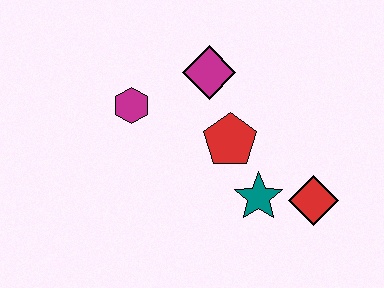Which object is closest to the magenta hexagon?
The magenta diamond is closest to the magenta hexagon.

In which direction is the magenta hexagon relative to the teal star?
The magenta hexagon is to the left of the teal star.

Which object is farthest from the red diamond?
The magenta hexagon is farthest from the red diamond.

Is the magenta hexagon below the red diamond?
No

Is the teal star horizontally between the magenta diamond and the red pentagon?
No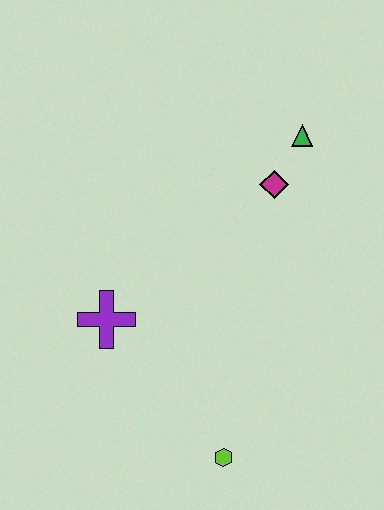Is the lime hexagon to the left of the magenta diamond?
Yes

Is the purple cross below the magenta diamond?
Yes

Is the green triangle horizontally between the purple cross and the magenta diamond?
No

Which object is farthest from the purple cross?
The green triangle is farthest from the purple cross.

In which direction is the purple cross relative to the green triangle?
The purple cross is to the left of the green triangle.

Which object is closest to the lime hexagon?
The purple cross is closest to the lime hexagon.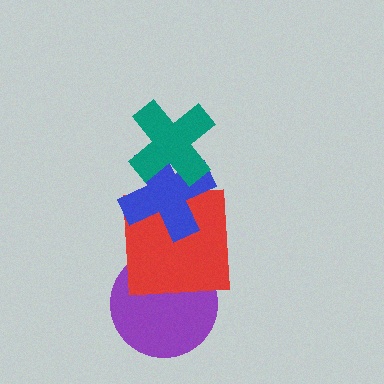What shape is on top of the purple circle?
The red square is on top of the purple circle.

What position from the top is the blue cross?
The blue cross is 2nd from the top.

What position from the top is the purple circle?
The purple circle is 4th from the top.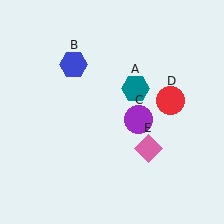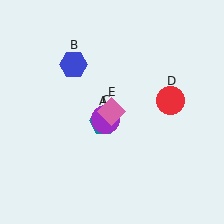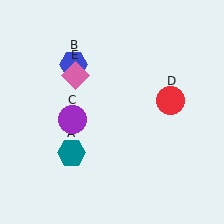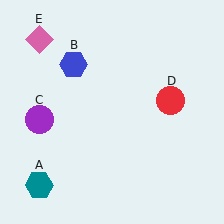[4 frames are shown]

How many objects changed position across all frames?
3 objects changed position: teal hexagon (object A), purple circle (object C), pink diamond (object E).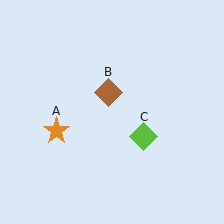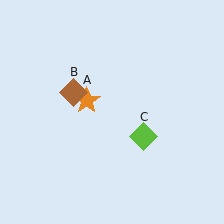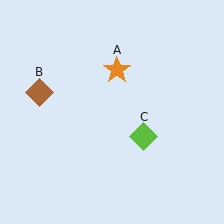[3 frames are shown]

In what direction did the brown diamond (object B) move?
The brown diamond (object B) moved left.